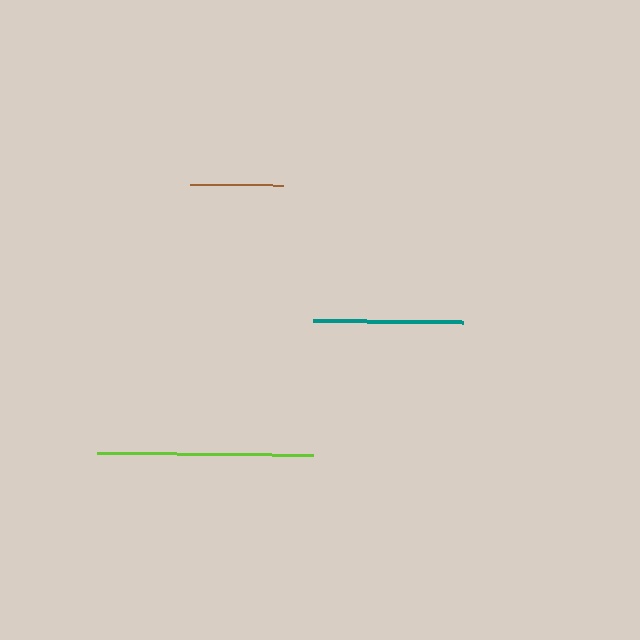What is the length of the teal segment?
The teal segment is approximately 150 pixels long.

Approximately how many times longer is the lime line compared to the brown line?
The lime line is approximately 2.3 times the length of the brown line.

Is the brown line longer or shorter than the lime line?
The lime line is longer than the brown line.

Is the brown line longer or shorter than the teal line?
The teal line is longer than the brown line.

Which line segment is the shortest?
The brown line is the shortest at approximately 93 pixels.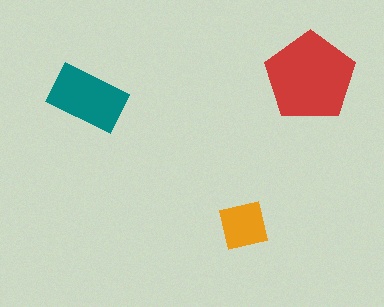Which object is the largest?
The red pentagon.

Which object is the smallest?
The orange square.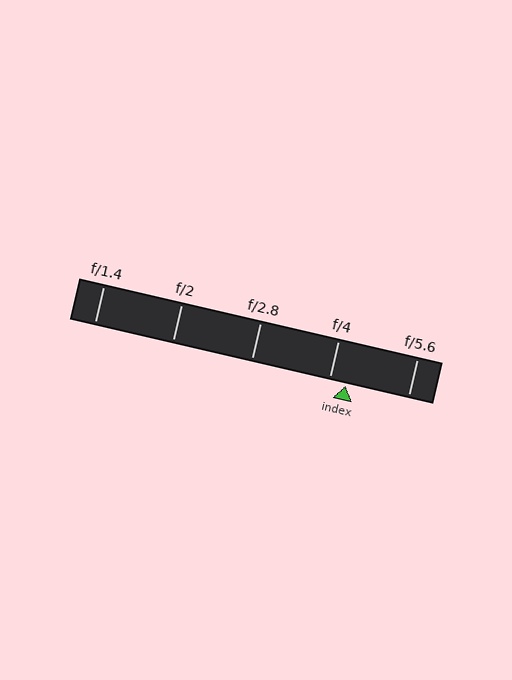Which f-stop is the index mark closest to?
The index mark is closest to f/4.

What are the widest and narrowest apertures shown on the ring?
The widest aperture shown is f/1.4 and the narrowest is f/5.6.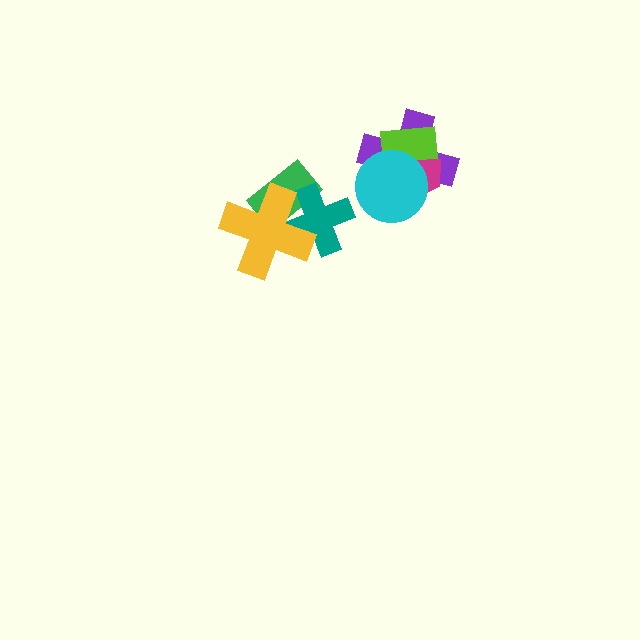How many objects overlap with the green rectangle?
2 objects overlap with the green rectangle.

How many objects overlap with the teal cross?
2 objects overlap with the teal cross.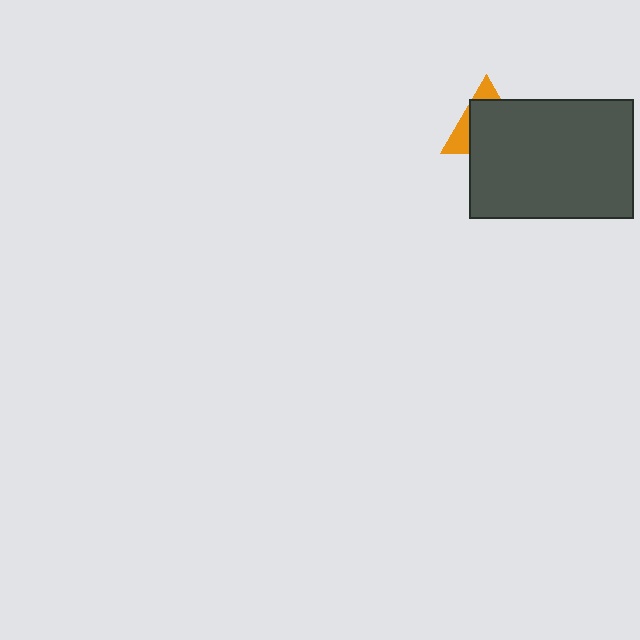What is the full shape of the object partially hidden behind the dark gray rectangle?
The partially hidden object is an orange triangle.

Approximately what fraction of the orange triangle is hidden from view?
Roughly 69% of the orange triangle is hidden behind the dark gray rectangle.